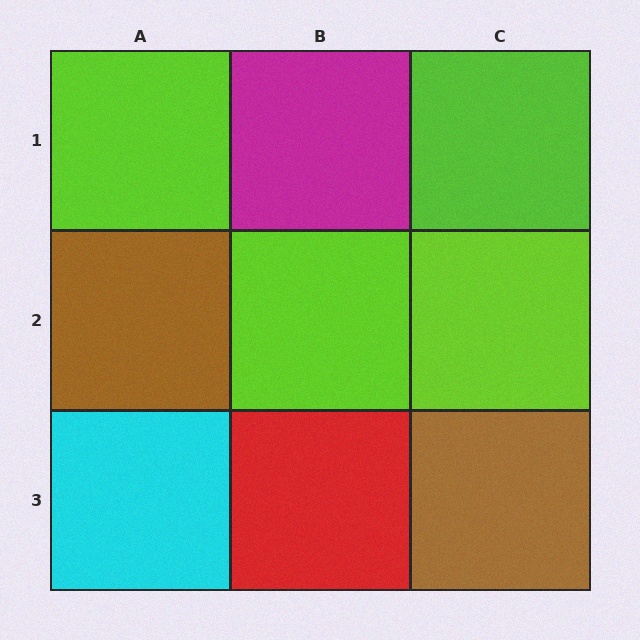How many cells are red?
1 cell is red.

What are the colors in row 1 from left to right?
Lime, magenta, lime.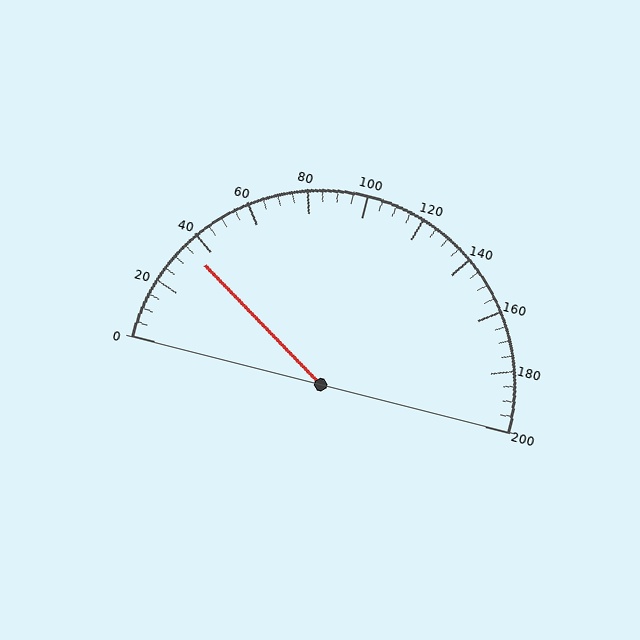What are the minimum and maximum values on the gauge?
The gauge ranges from 0 to 200.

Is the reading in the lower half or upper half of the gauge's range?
The reading is in the lower half of the range (0 to 200).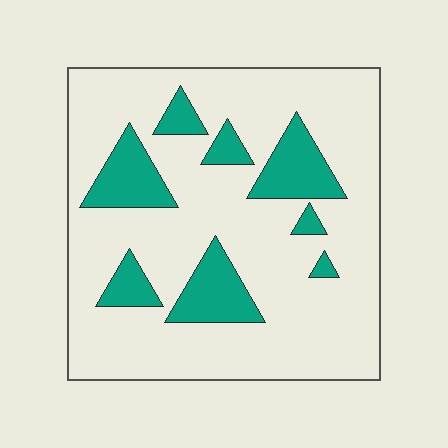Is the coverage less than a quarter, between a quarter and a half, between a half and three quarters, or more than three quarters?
Less than a quarter.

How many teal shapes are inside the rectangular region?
8.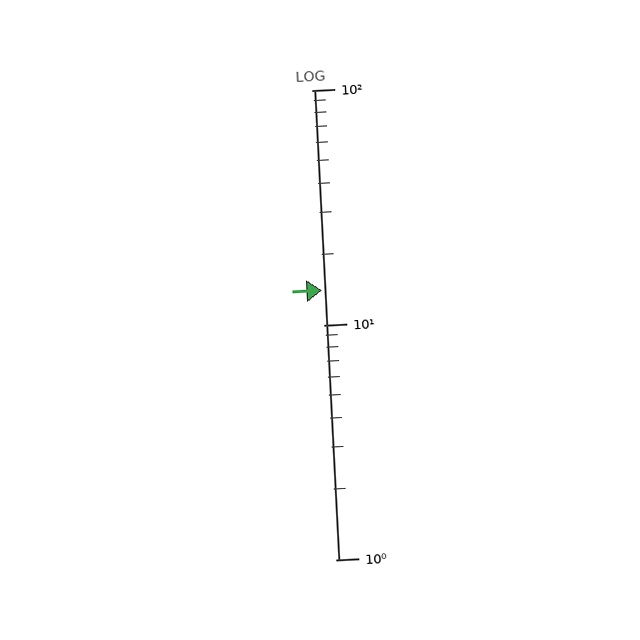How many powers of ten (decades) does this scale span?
The scale spans 2 decades, from 1 to 100.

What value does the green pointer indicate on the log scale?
The pointer indicates approximately 14.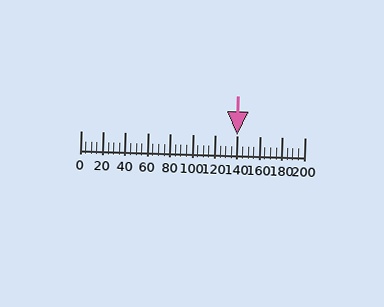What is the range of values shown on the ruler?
The ruler shows values from 0 to 200.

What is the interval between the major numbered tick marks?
The major tick marks are spaced 20 units apart.